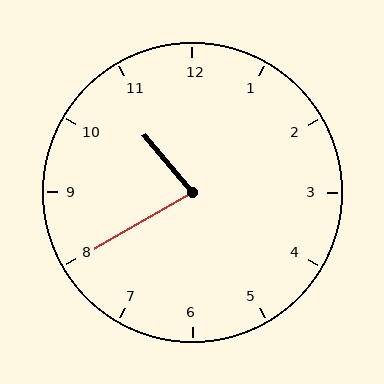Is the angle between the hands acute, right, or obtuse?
It is acute.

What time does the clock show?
10:40.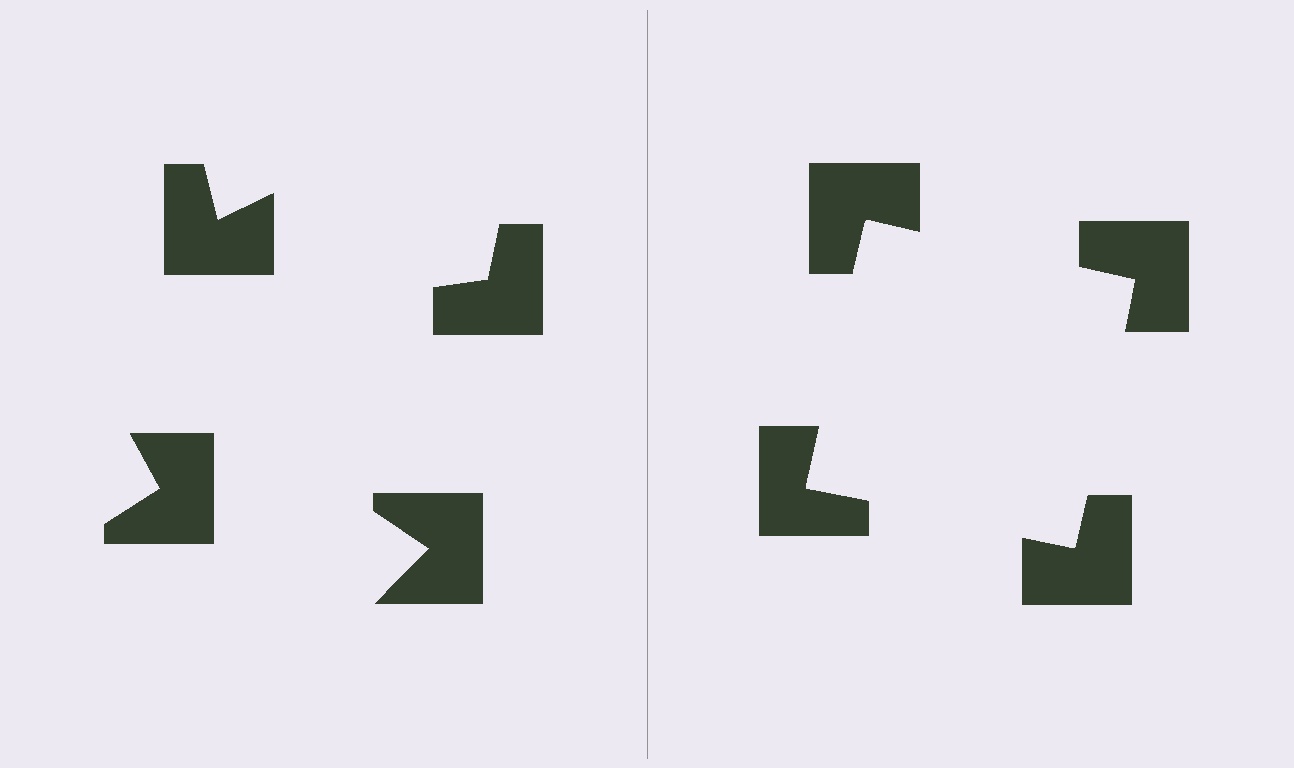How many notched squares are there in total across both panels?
8 — 4 on each side.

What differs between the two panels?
The notched squares are positioned identically on both sides; only the wedge orientations differ. On the right they align to a square; on the left they are misaligned.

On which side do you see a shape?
An illusory square appears on the right side. On the left side the wedge cuts are rotated, so no coherent shape forms.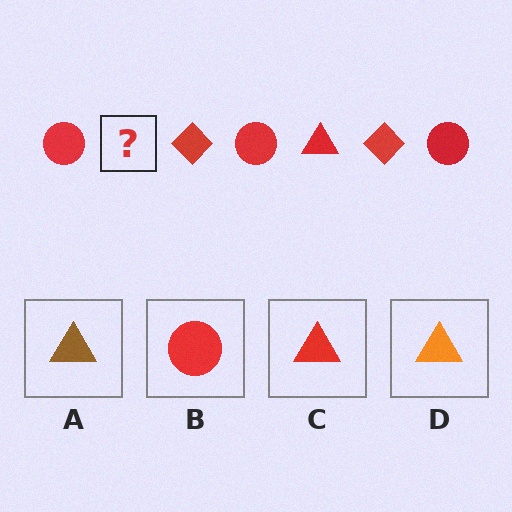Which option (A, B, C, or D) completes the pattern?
C.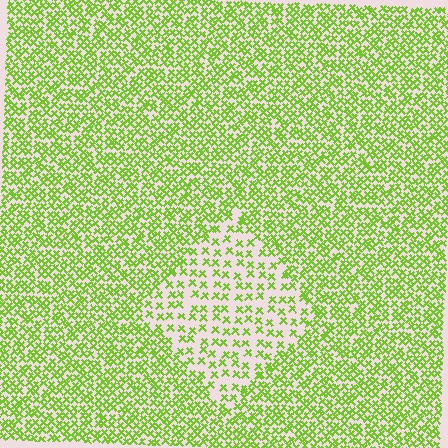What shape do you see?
I see a diamond.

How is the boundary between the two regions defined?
The boundary is defined by a change in element density (approximately 2.1x ratio). All elements are the same color, size, and shape.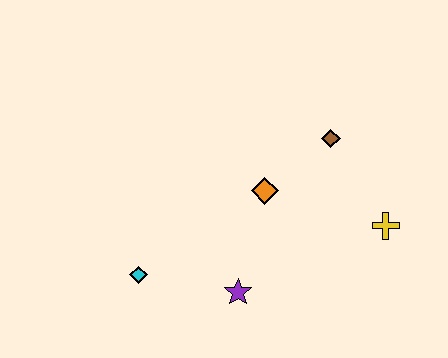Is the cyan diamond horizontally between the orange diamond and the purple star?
No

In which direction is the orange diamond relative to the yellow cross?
The orange diamond is to the left of the yellow cross.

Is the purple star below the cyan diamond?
Yes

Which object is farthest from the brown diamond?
The cyan diamond is farthest from the brown diamond.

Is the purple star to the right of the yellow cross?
No